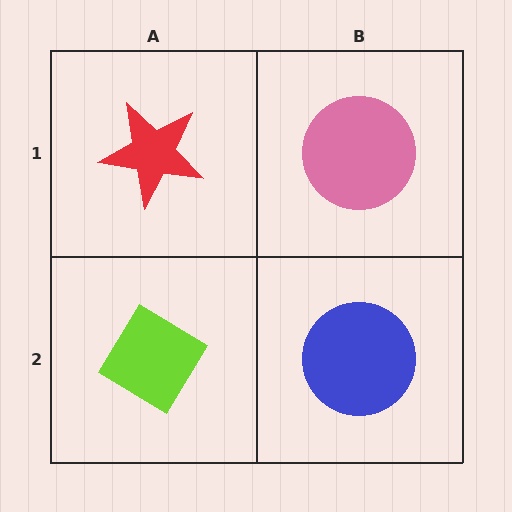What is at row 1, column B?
A pink circle.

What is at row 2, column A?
A lime diamond.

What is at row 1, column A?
A red star.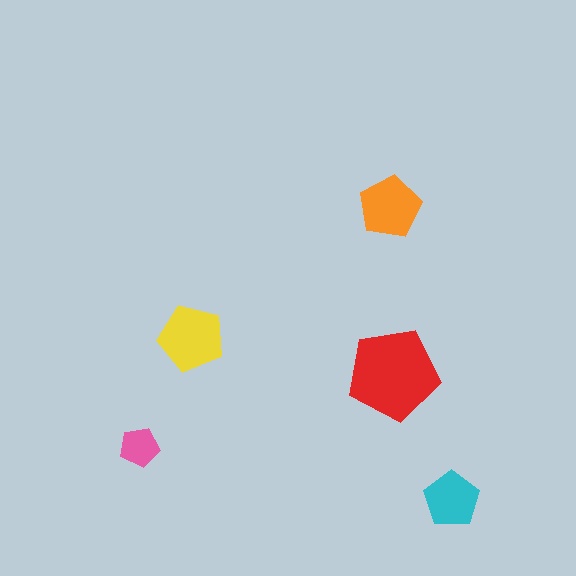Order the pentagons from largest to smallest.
the red one, the yellow one, the orange one, the cyan one, the pink one.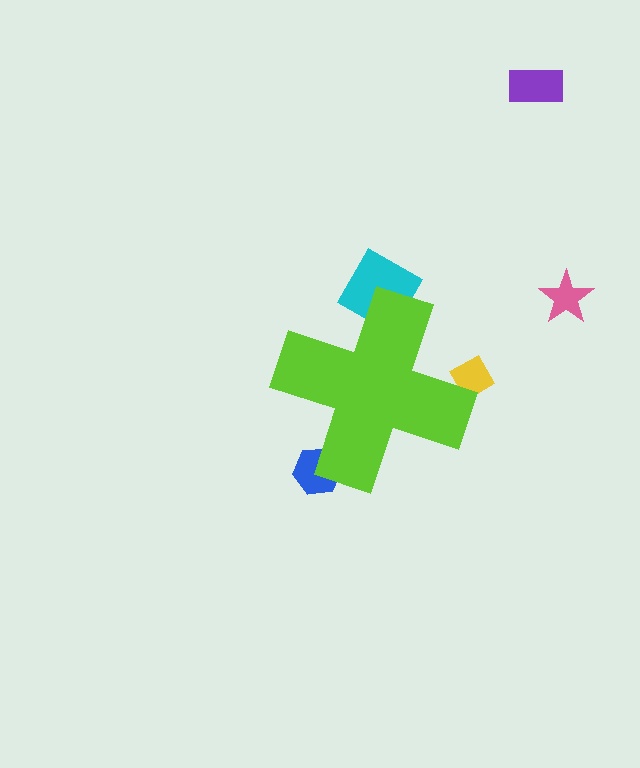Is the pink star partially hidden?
No, the pink star is fully visible.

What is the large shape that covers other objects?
A lime cross.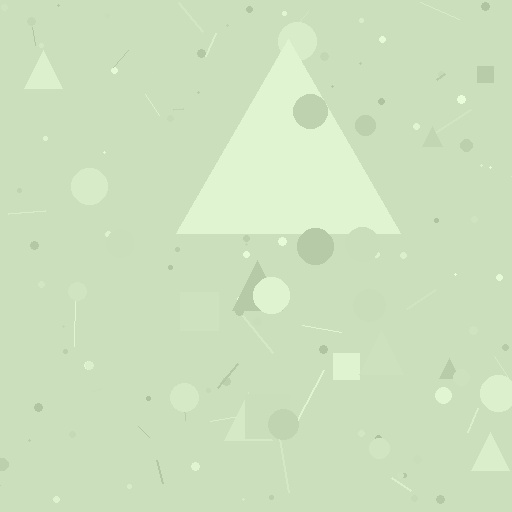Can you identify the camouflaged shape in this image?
The camouflaged shape is a triangle.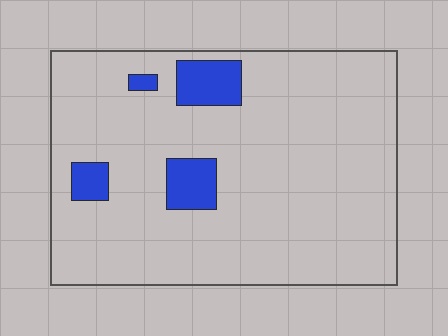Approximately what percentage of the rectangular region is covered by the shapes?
Approximately 10%.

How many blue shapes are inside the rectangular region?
4.